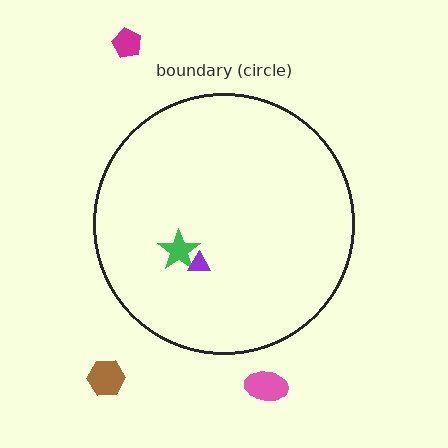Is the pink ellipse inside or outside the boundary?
Outside.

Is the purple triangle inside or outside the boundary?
Inside.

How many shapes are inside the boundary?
2 inside, 3 outside.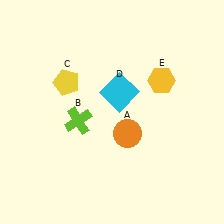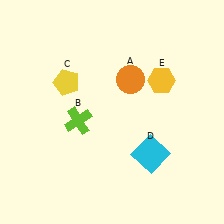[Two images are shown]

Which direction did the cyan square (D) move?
The cyan square (D) moved down.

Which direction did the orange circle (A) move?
The orange circle (A) moved up.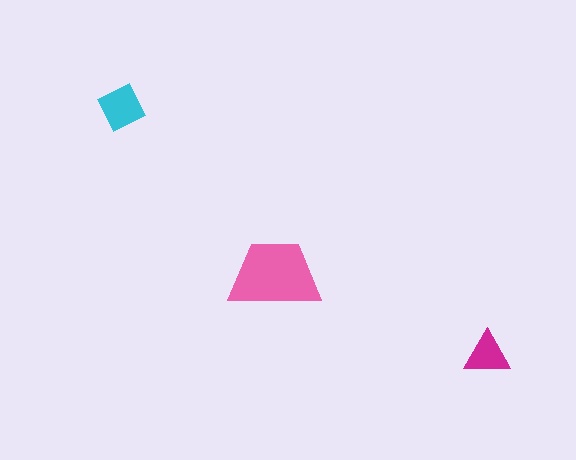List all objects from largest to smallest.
The pink trapezoid, the cyan square, the magenta triangle.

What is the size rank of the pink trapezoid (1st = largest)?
1st.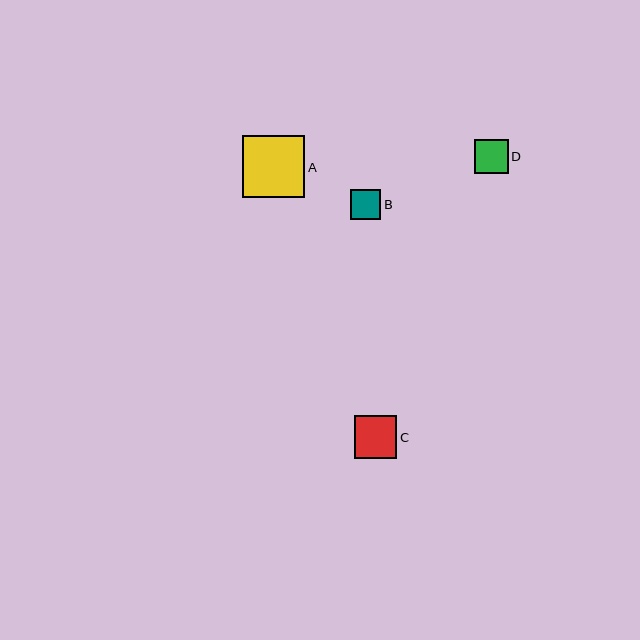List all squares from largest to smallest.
From largest to smallest: A, C, D, B.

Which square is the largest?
Square A is the largest with a size of approximately 62 pixels.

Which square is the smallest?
Square B is the smallest with a size of approximately 30 pixels.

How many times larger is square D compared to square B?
Square D is approximately 1.1 times the size of square B.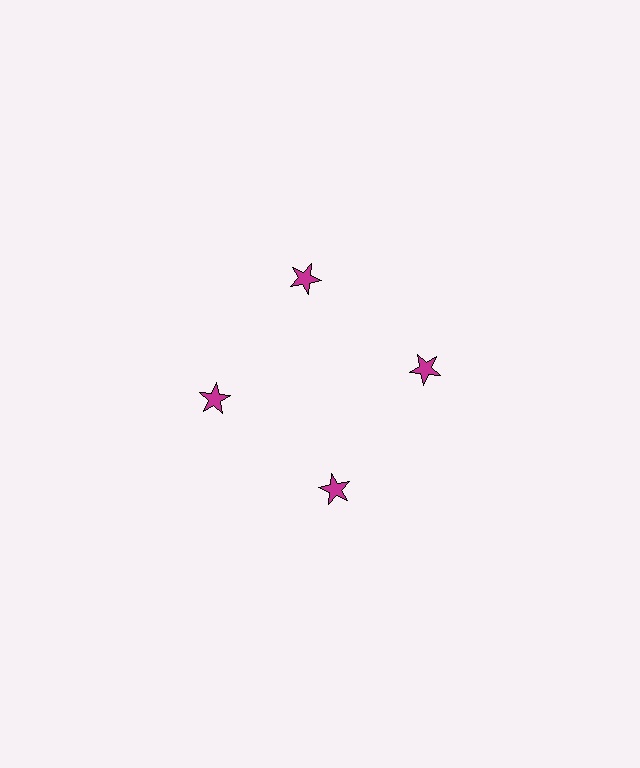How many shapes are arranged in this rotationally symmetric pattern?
There are 4 shapes, arranged in 4 groups of 1.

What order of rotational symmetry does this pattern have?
This pattern has 4-fold rotational symmetry.